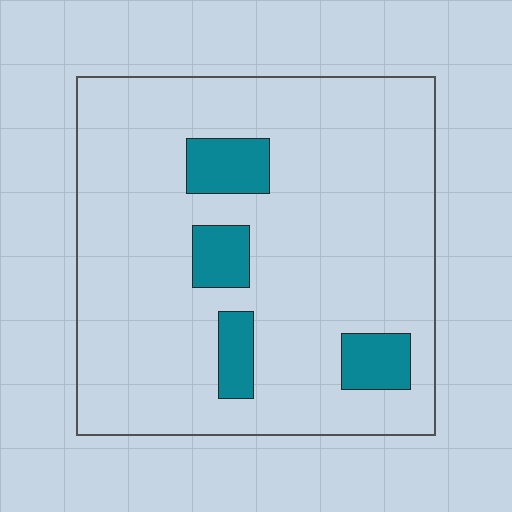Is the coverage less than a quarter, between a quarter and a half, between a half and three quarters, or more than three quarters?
Less than a quarter.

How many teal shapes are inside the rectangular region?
4.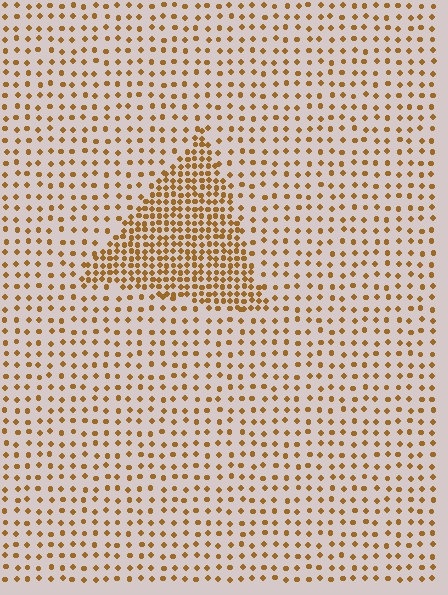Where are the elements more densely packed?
The elements are more densely packed inside the triangle boundary.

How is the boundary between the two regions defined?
The boundary is defined by a change in element density (approximately 2.5x ratio). All elements are the same color, size, and shape.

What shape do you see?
I see a triangle.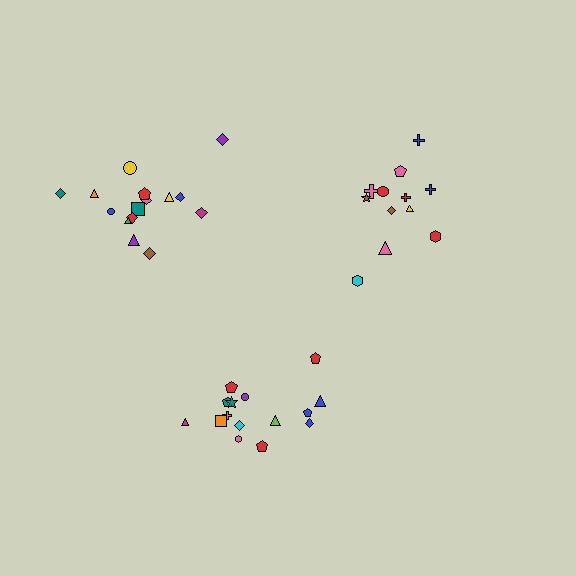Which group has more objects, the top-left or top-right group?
The top-left group.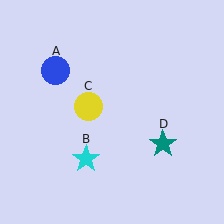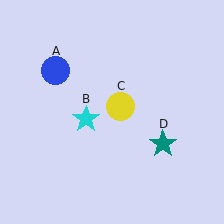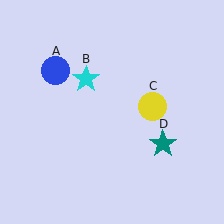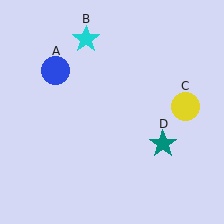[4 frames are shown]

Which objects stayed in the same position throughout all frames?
Blue circle (object A) and teal star (object D) remained stationary.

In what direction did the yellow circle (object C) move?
The yellow circle (object C) moved right.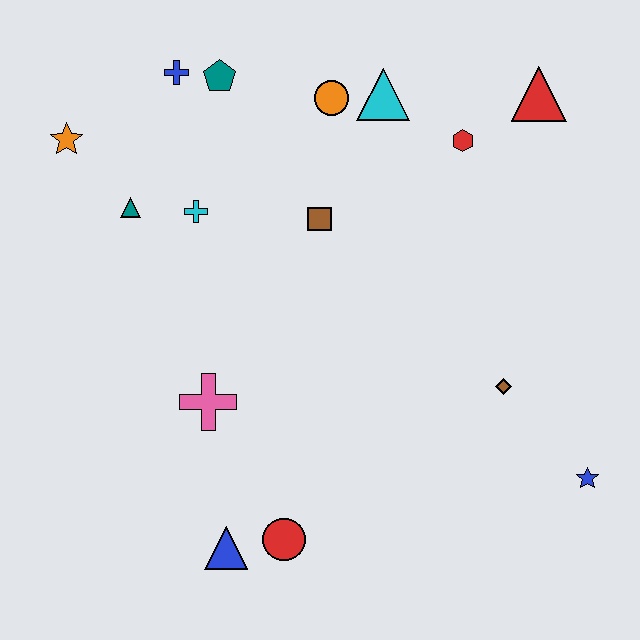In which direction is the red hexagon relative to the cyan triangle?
The red hexagon is to the right of the cyan triangle.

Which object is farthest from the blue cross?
The blue star is farthest from the blue cross.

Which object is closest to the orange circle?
The cyan triangle is closest to the orange circle.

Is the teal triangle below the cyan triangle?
Yes